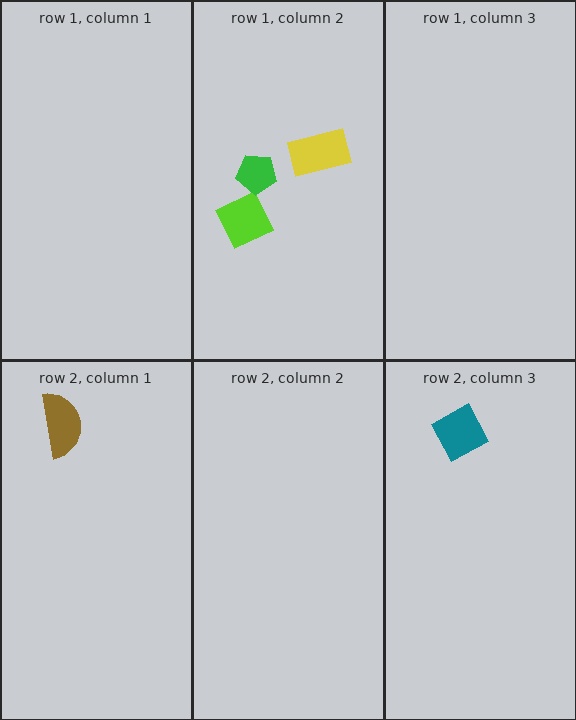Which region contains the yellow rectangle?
The row 1, column 2 region.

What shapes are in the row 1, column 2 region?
The yellow rectangle, the lime square, the green pentagon.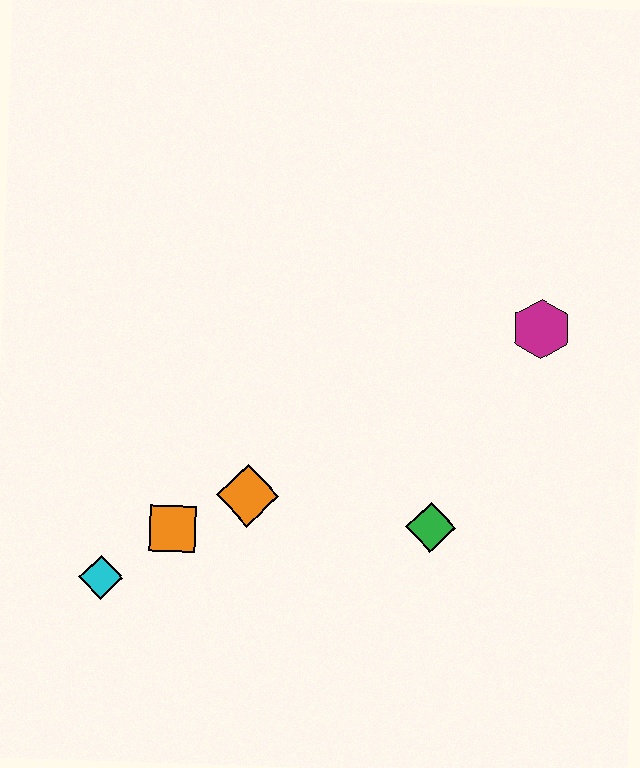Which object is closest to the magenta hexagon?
The green diamond is closest to the magenta hexagon.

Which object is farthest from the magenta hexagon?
The cyan diamond is farthest from the magenta hexagon.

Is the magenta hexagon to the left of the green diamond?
No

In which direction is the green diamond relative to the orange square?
The green diamond is to the right of the orange square.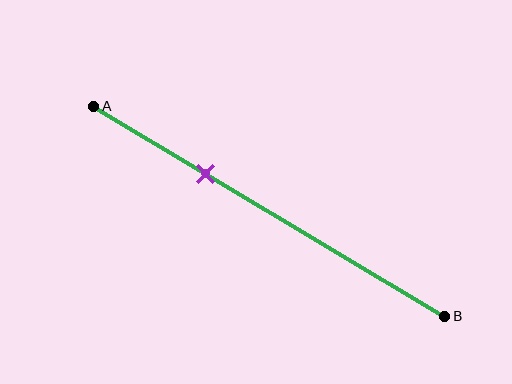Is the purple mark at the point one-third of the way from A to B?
Yes, the mark is approximately at the one-third point.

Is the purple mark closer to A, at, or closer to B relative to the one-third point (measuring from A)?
The purple mark is approximately at the one-third point of segment AB.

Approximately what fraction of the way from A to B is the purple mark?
The purple mark is approximately 30% of the way from A to B.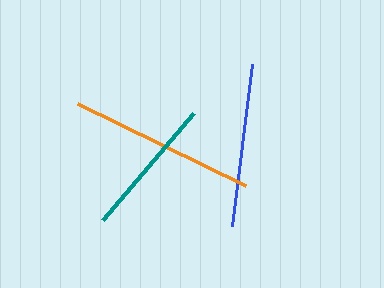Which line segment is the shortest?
The teal line is the shortest at approximately 140 pixels.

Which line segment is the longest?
The orange line is the longest at approximately 186 pixels.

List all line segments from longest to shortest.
From longest to shortest: orange, blue, teal.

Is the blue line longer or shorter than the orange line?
The orange line is longer than the blue line.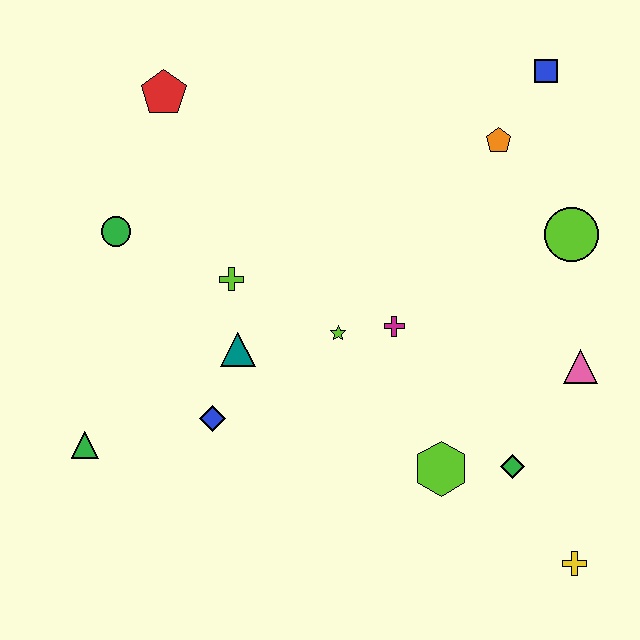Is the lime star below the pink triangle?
No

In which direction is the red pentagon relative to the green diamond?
The red pentagon is above the green diamond.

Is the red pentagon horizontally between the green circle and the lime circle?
Yes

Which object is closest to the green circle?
The lime cross is closest to the green circle.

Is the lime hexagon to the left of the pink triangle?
Yes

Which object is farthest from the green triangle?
The blue square is farthest from the green triangle.